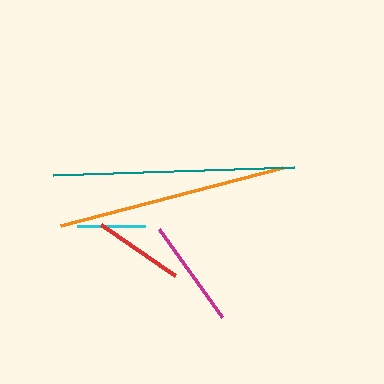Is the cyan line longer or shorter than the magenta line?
The magenta line is longer than the cyan line.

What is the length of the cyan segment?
The cyan segment is approximately 68 pixels long.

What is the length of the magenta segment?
The magenta segment is approximately 108 pixels long.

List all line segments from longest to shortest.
From longest to shortest: teal, orange, magenta, red, cyan.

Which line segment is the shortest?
The cyan line is the shortest at approximately 68 pixels.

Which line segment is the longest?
The teal line is the longest at approximately 241 pixels.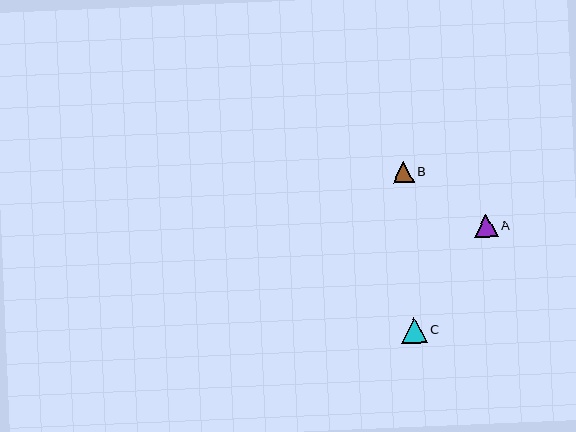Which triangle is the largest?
Triangle C is the largest with a size of approximately 26 pixels.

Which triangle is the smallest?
Triangle B is the smallest with a size of approximately 22 pixels.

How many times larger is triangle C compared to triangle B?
Triangle C is approximately 1.2 times the size of triangle B.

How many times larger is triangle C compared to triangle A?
Triangle C is approximately 1.1 times the size of triangle A.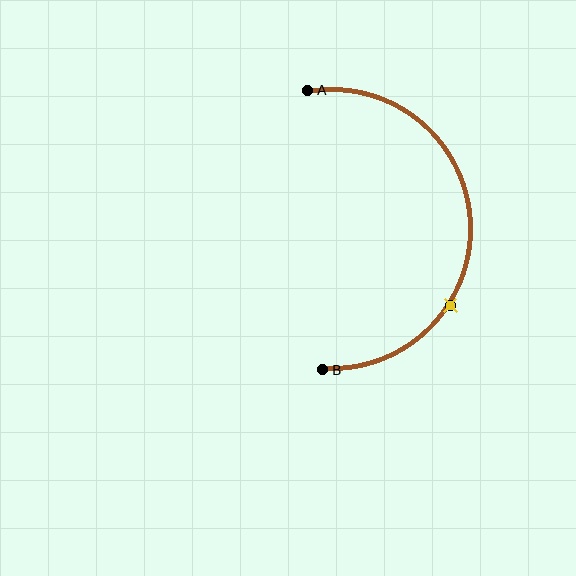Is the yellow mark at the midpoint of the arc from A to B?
No. The yellow mark lies on the arc but is closer to endpoint B. The arc midpoint would be at the point on the curve equidistant along the arc from both A and B.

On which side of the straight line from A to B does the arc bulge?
The arc bulges to the right of the straight line connecting A and B.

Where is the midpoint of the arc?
The arc midpoint is the point on the curve farthest from the straight line joining A and B. It sits to the right of that line.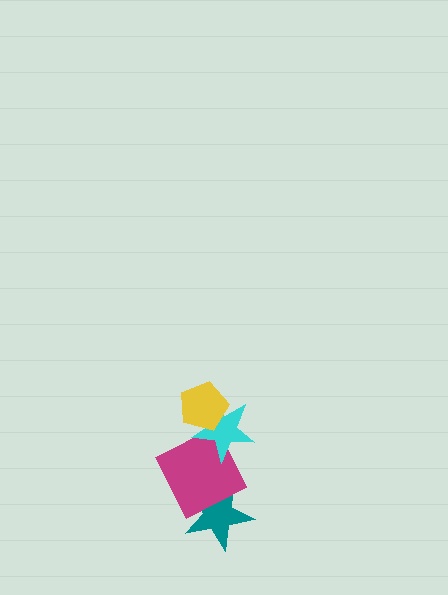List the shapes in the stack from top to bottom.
From top to bottom: the yellow pentagon, the cyan star, the magenta square, the teal star.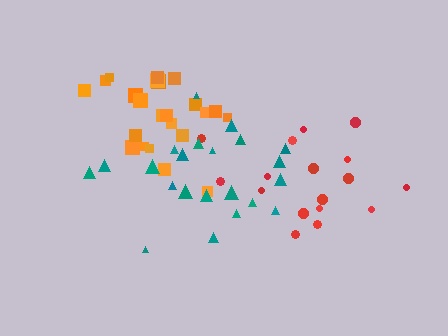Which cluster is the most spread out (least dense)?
Red.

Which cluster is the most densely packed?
Orange.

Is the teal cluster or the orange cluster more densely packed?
Orange.